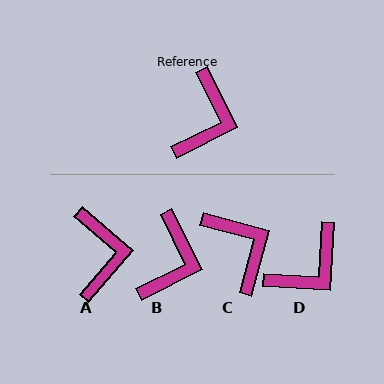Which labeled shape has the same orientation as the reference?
B.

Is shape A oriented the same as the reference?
No, it is off by about 23 degrees.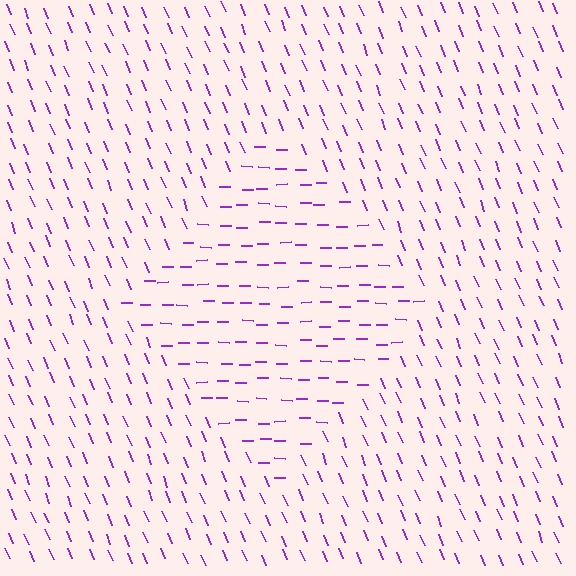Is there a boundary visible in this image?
Yes, there is a texture boundary formed by a change in line orientation.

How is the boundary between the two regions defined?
The boundary is defined purely by a change in line orientation (approximately 67 degrees difference). All lines are the same color and thickness.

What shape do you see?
I see a diamond.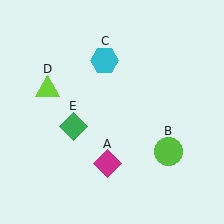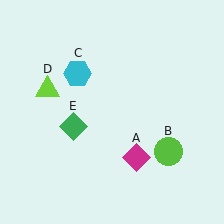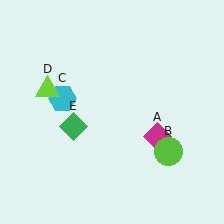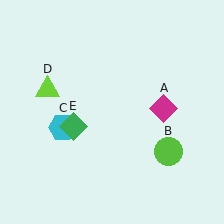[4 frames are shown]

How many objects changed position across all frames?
2 objects changed position: magenta diamond (object A), cyan hexagon (object C).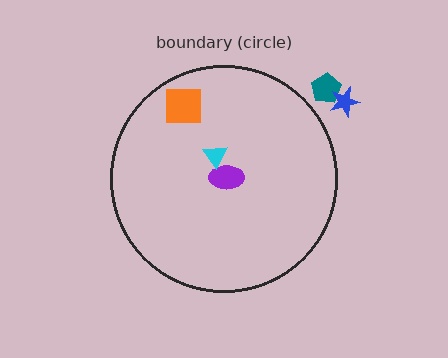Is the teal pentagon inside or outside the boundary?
Outside.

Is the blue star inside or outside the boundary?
Outside.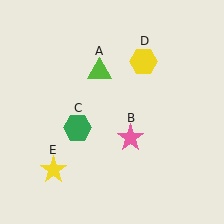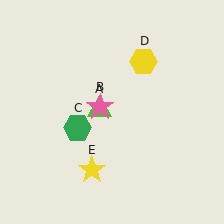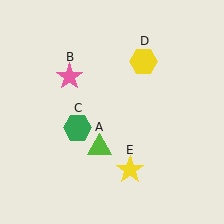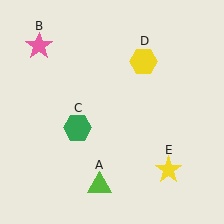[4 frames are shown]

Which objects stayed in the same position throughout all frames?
Green hexagon (object C) and yellow hexagon (object D) remained stationary.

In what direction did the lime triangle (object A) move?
The lime triangle (object A) moved down.